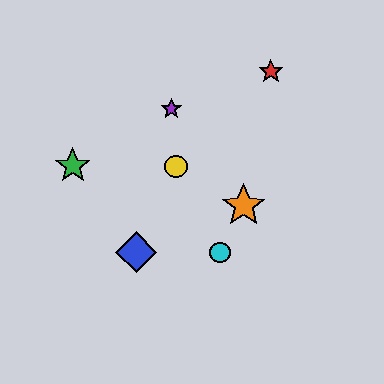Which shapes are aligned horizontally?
The blue diamond, the cyan circle are aligned horizontally.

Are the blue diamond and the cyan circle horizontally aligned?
Yes, both are at y≈252.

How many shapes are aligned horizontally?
2 shapes (the blue diamond, the cyan circle) are aligned horizontally.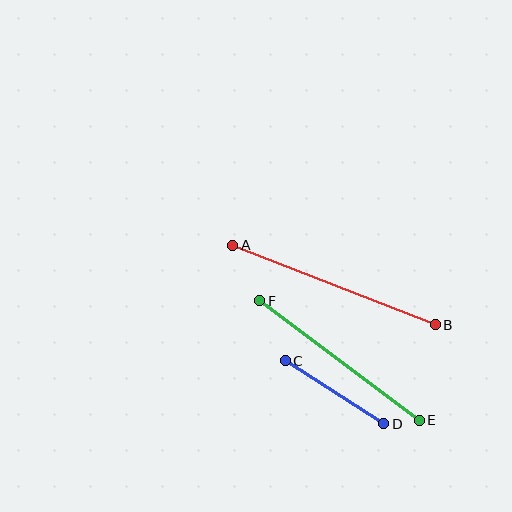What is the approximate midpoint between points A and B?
The midpoint is at approximately (334, 285) pixels.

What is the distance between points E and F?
The distance is approximately 200 pixels.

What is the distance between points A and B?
The distance is approximately 217 pixels.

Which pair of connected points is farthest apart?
Points A and B are farthest apart.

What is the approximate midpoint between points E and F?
The midpoint is at approximately (340, 361) pixels.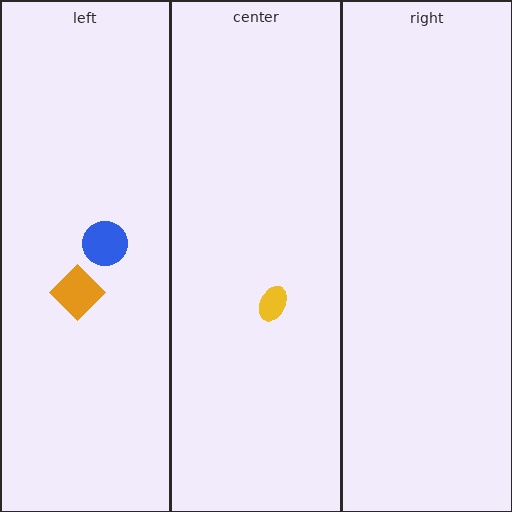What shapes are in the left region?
The orange diamond, the blue circle.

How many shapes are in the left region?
2.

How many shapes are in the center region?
1.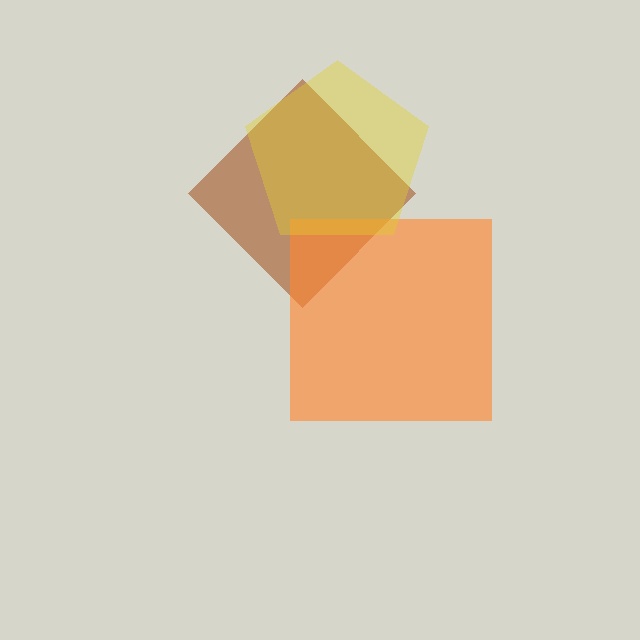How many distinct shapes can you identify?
There are 3 distinct shapes: a brown diamond, an orange square, a yellow pentagon.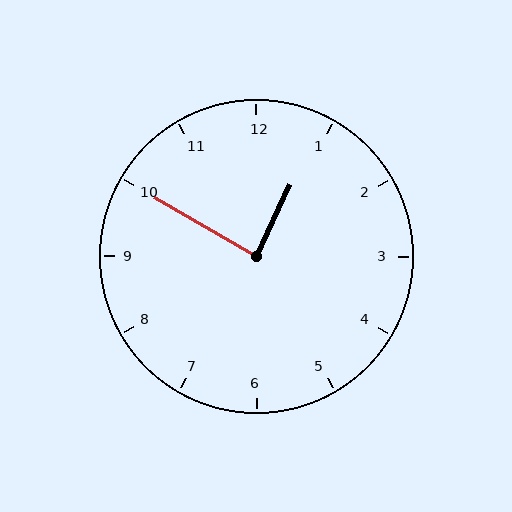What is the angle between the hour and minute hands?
Approximately 85 degrees.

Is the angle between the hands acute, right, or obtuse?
It is right.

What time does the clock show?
12:50.